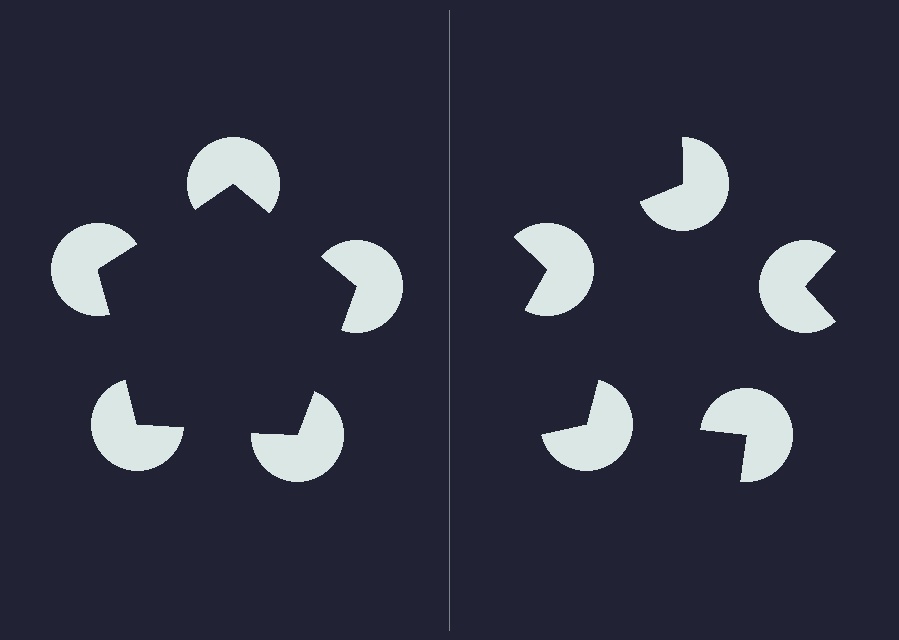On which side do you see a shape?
An illusory pentagon appears on the left side. On the right side the wedge cuts are rotated, so no coherent shape forms.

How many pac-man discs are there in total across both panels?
10 — 5 on each side.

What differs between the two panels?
The pac-man discs are positioned identically on both sides; only the wedge orientations differ. On the left they align to a pentagon; on the right they are misaligned.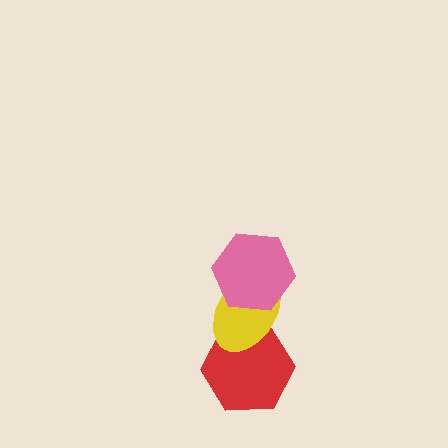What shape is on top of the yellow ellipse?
The pink hexagon is on top of the yellow ellipse.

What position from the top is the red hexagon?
The red hexagon is 3rd from the top.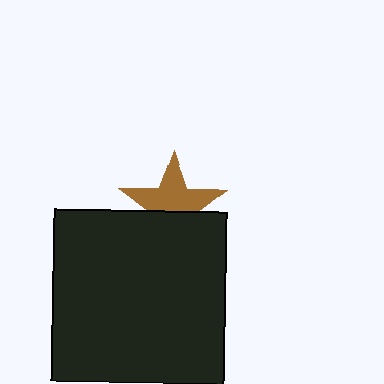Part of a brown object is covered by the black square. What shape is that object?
It is a star.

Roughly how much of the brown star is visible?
About half of it is visible (roughly 60%).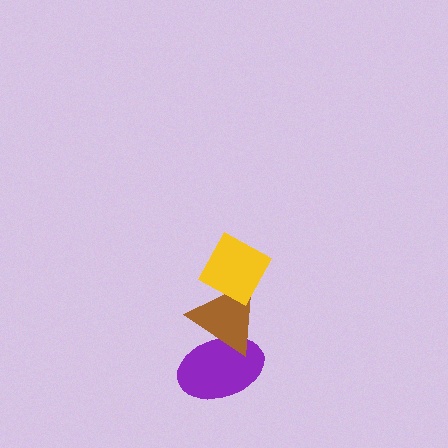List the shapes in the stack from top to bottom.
From top to bottom: the yellow diamond, the brown triangle, the purple ellipse.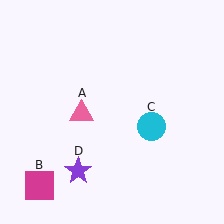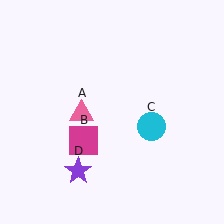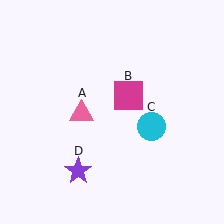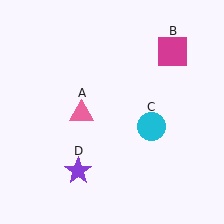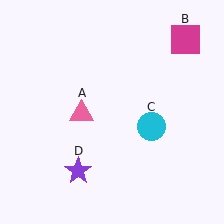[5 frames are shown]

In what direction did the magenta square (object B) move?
The magenta square (object B) moved up and to the right.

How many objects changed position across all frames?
1 object changed position: magenta square (object B).